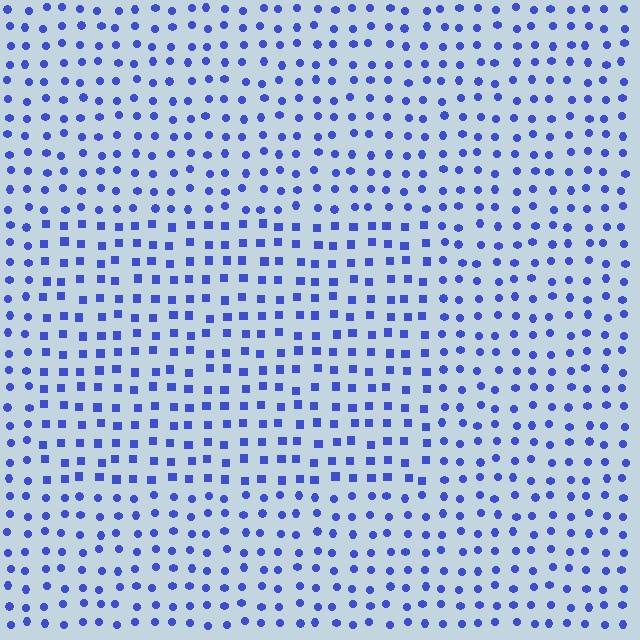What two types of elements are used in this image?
The image uses squares inside the rectangle region and circles outside it.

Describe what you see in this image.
The image is filled with small blue elements arranged in a uniform grid. A rectangle-shaped region contains squares, while the surrounding area contains circles. The boundary is defined purely by the change in element shape.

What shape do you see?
I see a rectangle.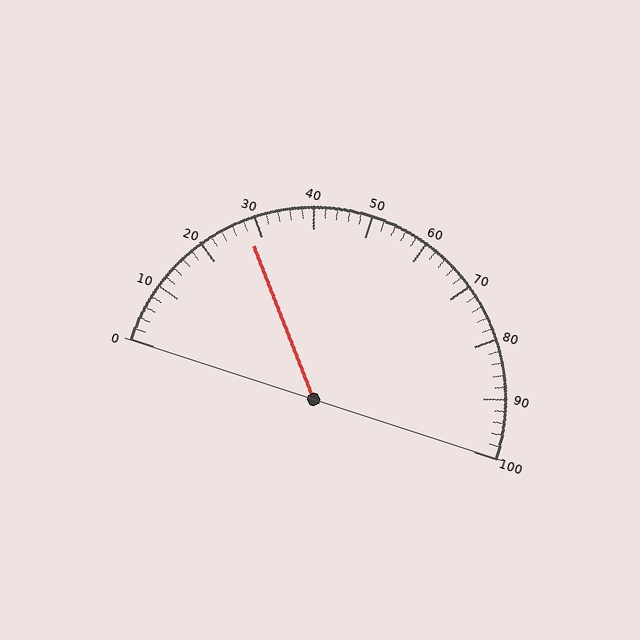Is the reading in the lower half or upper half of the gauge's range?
The reading is in the lower half of the range (0 to 100).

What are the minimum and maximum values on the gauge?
The gauge ranges from 0 to 100.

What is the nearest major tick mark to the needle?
The nearest major tick mark is 30.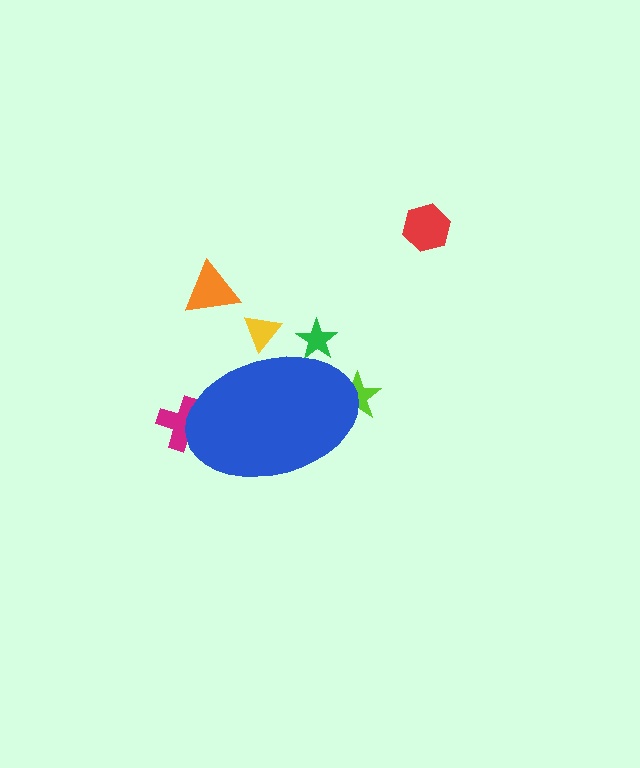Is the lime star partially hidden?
Yes, the lime star is partially hidden behind the blue ellipse.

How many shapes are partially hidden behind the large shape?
4 shapes are partially hidden.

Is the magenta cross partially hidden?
Yes, the magenta cross is partially hidden behind the blue ellipse.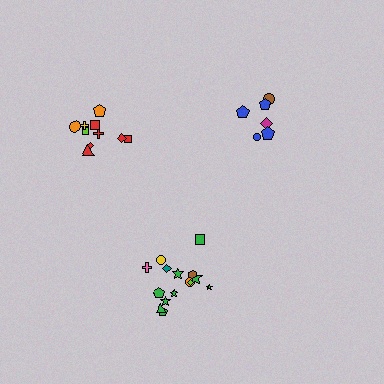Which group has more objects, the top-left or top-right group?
The top-left group.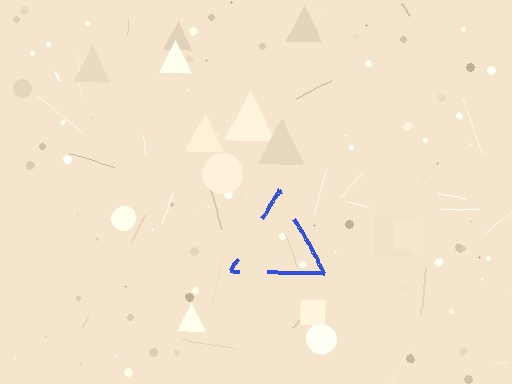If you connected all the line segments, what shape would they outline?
They would outline a triangle.